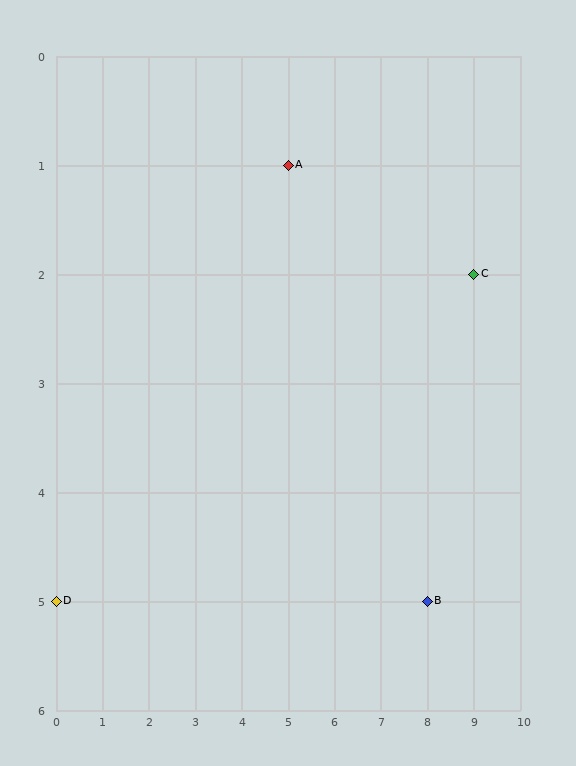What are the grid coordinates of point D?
Point D is at grid coordinates (0, 5).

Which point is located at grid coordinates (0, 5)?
Point D is at (0, 5).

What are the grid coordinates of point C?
Point C is at grid coordinates (9, 2).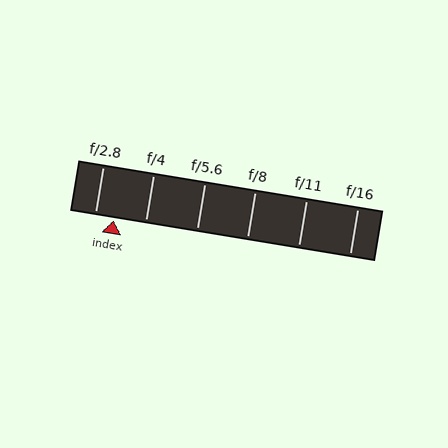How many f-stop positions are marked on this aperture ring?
There are 6 f-stop positions marked.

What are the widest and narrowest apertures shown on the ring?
The widest aperture shown is f/2.8 and the narrowest is f/16.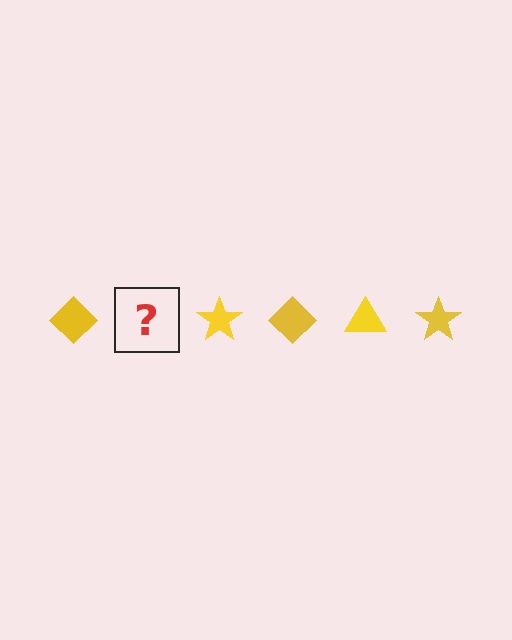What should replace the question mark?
The question mark should be replaced with a yellow triangle.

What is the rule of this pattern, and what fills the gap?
The rule is that the pattern cycles through diamond, triangle, star shapes in yellow. The gap should be filled with a yellow triangle.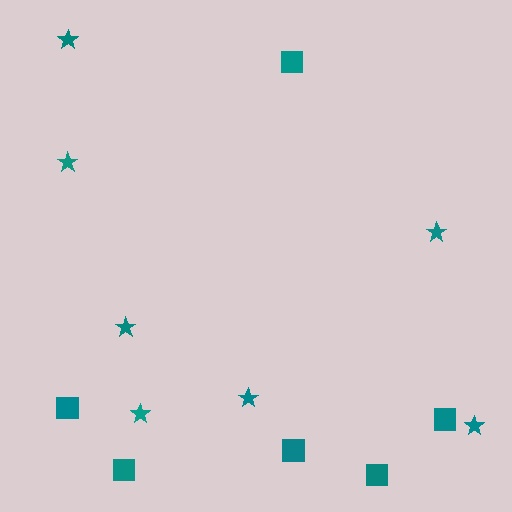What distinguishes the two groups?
There are 2 groups: one group of stars (7) and one group of squares (6).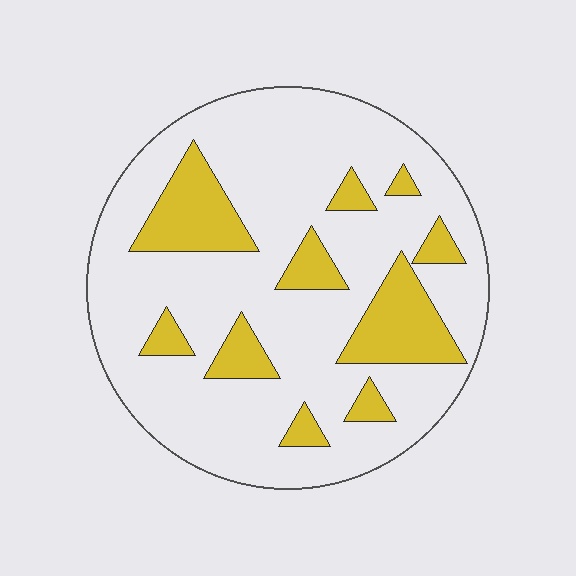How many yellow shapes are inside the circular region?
10.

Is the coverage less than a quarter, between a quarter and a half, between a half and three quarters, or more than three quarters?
Less than a quarter.